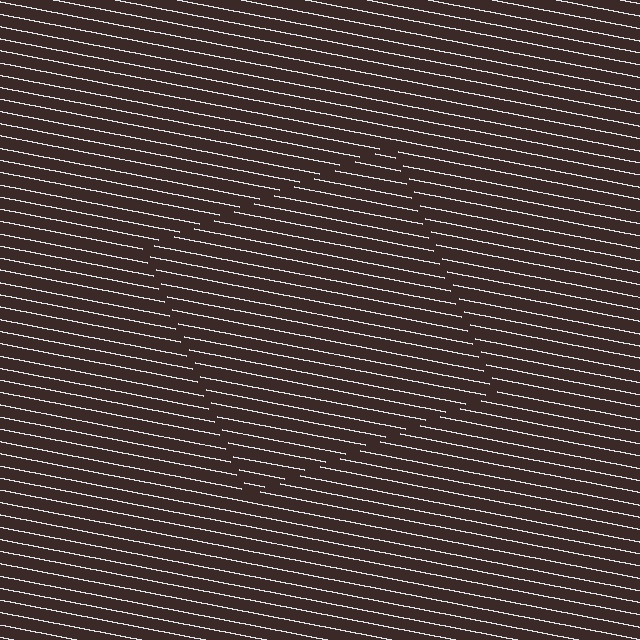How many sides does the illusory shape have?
4 sides — the line-ends trace a square.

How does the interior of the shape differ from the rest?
The interior of the shape contains the same grating, shifted by half a period — the contour is defined by the phase discontinuity where line-ends from the inner and outer gratings abut.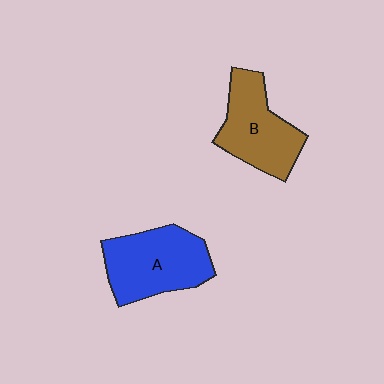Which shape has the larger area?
Shape A (blue).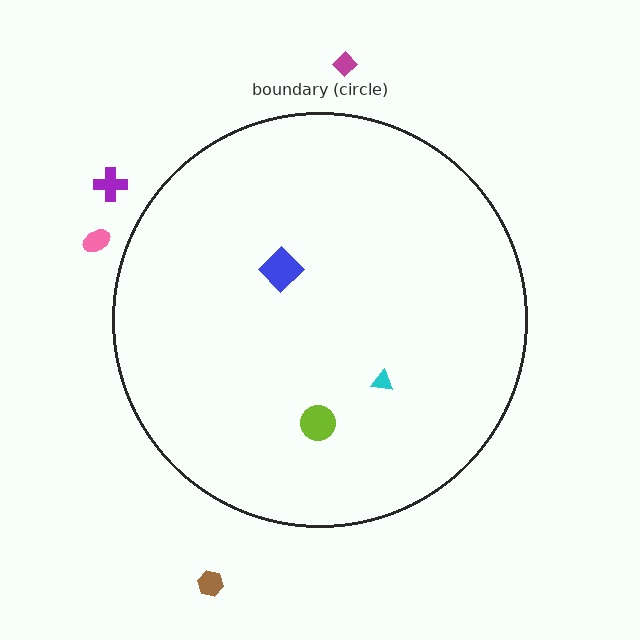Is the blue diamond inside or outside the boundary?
Inside.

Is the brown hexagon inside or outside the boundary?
Outside.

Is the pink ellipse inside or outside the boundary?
Outside.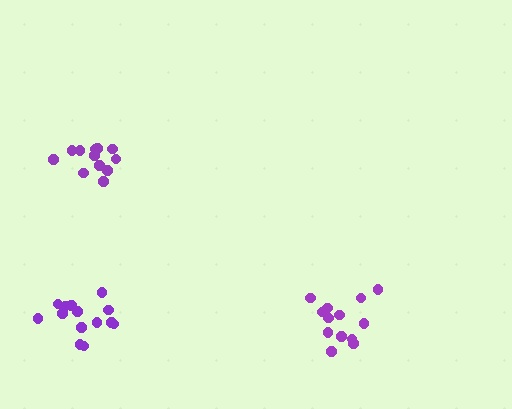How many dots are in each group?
Group 1: 12 dots, Group 2: 14 dots, Group 3: 13 dots (39 total).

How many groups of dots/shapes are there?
There are 3 groups.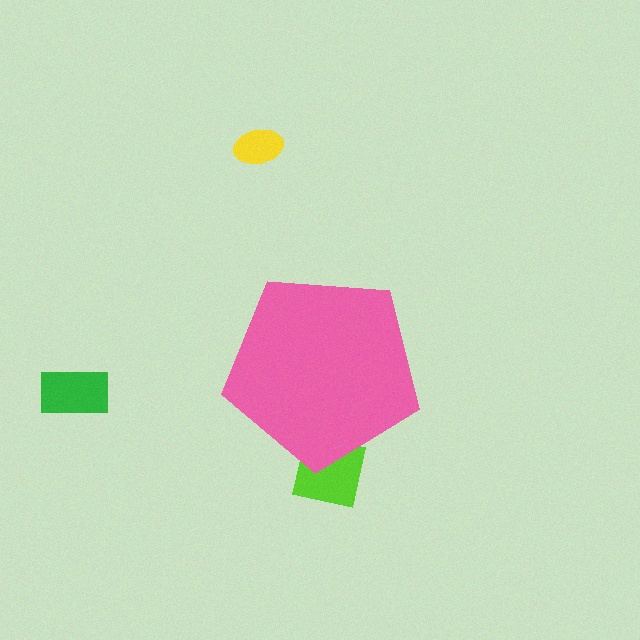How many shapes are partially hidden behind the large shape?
1 shape is partially hidden.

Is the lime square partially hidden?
Yes, the lime square is partially hidden behind the pink pentagon.